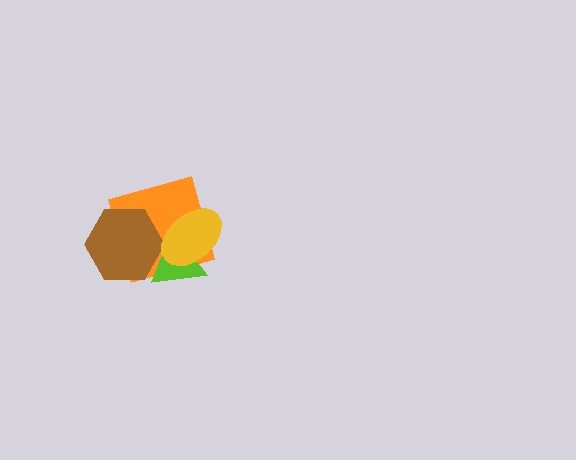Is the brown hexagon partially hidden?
No, no other shape covers it.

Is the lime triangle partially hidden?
Yes, it is partially covered by another shape.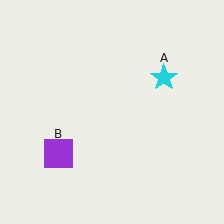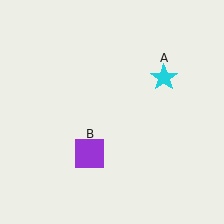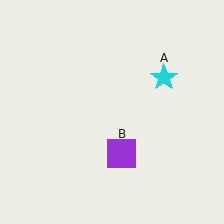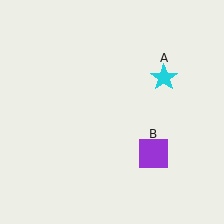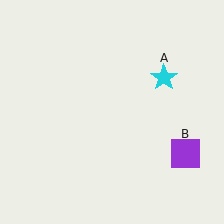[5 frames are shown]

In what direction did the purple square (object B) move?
The purple square (object B) moved right.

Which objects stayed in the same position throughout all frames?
Cyan star (object A) remained stationary.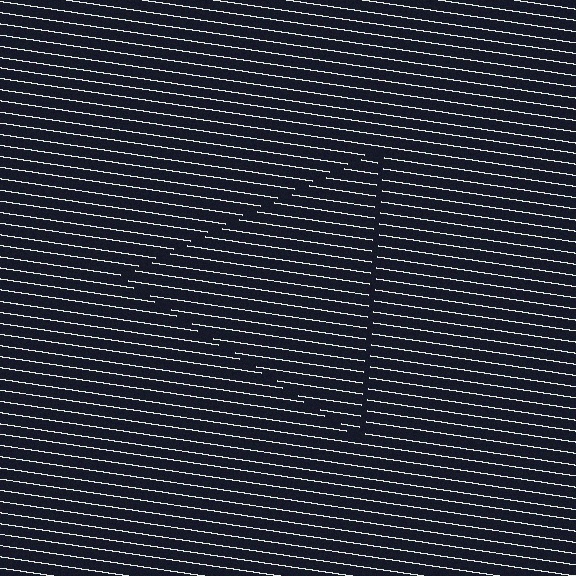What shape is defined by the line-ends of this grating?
An illusory triangle. The interior of the shape contains the same grating, shifted by half a period — the contour is defined by the phase discontinuity where line-ends from the inner and outer gratings abut.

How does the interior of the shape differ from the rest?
The interior of the shape contains the same grating, shifted by half a period — the contour is defined by the phase discontinuity where line-ends from the inner and outer gratings abut.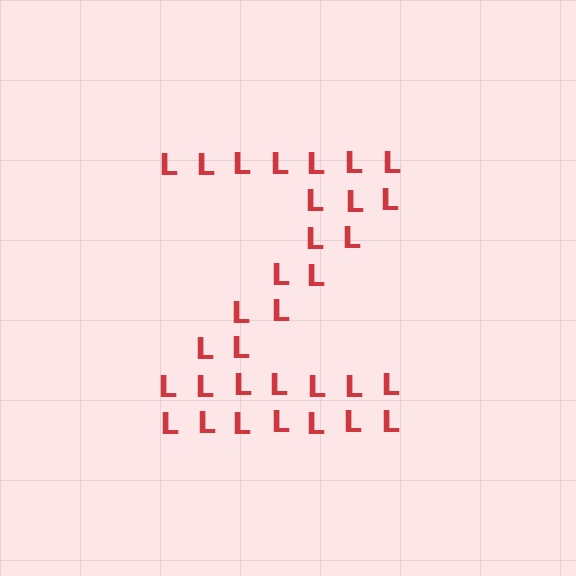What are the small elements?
The small elements are letter L's.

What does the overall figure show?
The overall figure shows the letter Z.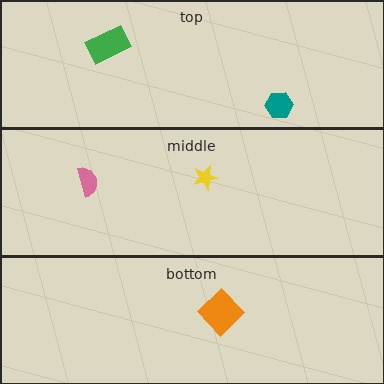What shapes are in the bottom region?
The orange diamond.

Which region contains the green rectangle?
The top region.